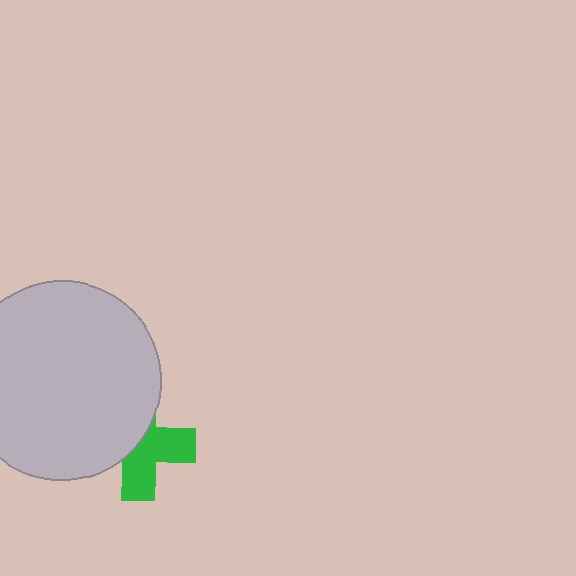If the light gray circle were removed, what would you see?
You would see the complete green cross.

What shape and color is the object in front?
The object in front is a light gray circle.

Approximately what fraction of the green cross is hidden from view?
Roughly 49% of the green cross is hidden behind the light gray circle.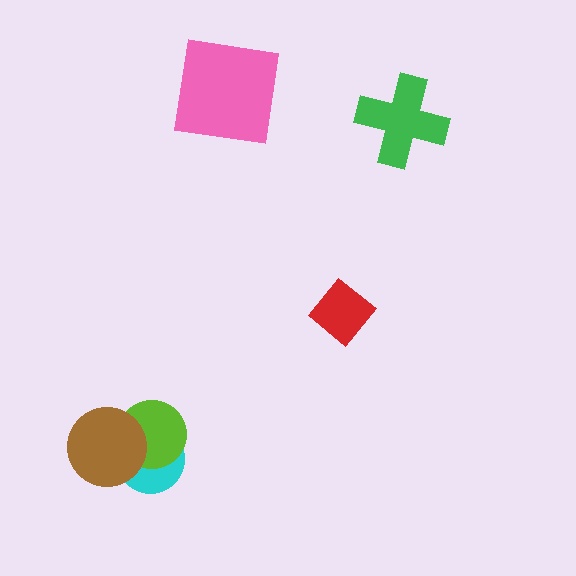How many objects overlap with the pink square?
0 objects overlap with the pink square.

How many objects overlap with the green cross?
0 objects overlap with the green cross.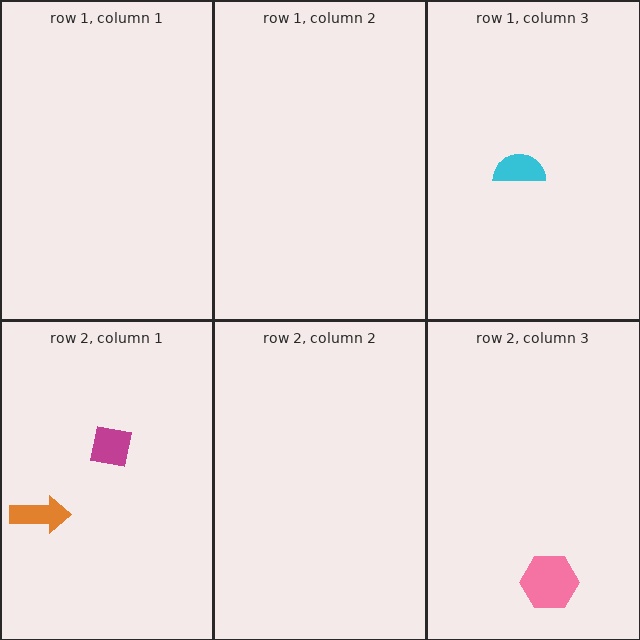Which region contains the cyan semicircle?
The row 1, column 3 region.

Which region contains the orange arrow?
The row 2, column 1 region.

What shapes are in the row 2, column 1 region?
The orange arrow, the magenta square.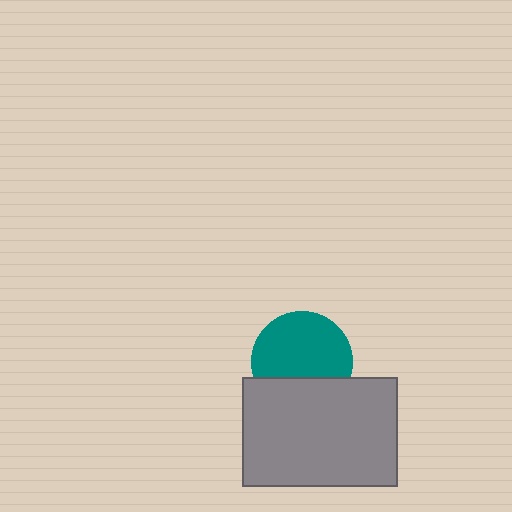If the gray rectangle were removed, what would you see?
You would see the complete teal circle.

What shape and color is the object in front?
The object in front is a gray rectangle.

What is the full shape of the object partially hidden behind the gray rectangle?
The partially hidden object is a teal circle.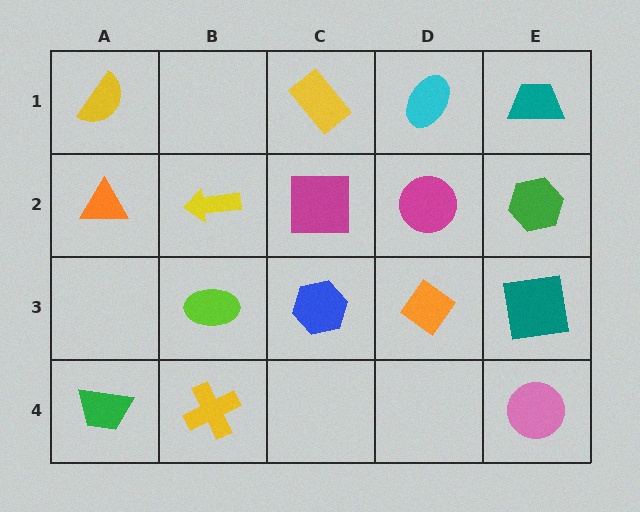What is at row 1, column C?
A yellow rectangle.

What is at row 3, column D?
An orange diamond.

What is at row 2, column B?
A yellow arrow.